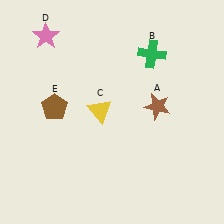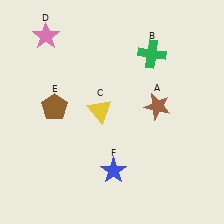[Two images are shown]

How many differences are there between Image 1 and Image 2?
There is 1 difference between the two images.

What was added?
A blue star (F) was added in Image 2.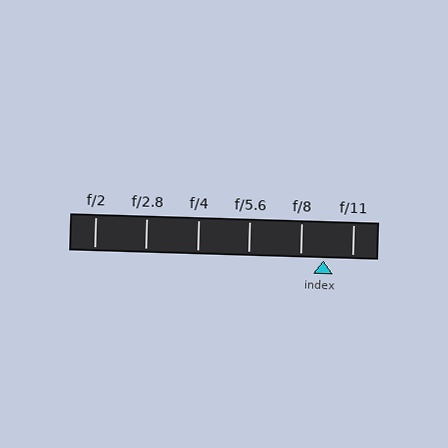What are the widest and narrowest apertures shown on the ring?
The widest aperture shown is f/2 and the narrowest is f/11.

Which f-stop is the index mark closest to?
The index mark is closest to f/8.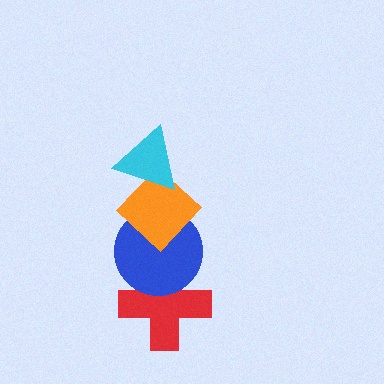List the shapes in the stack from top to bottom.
From top to bottom: the cyan triangle, the orange diamond, the blue circle, the red cross.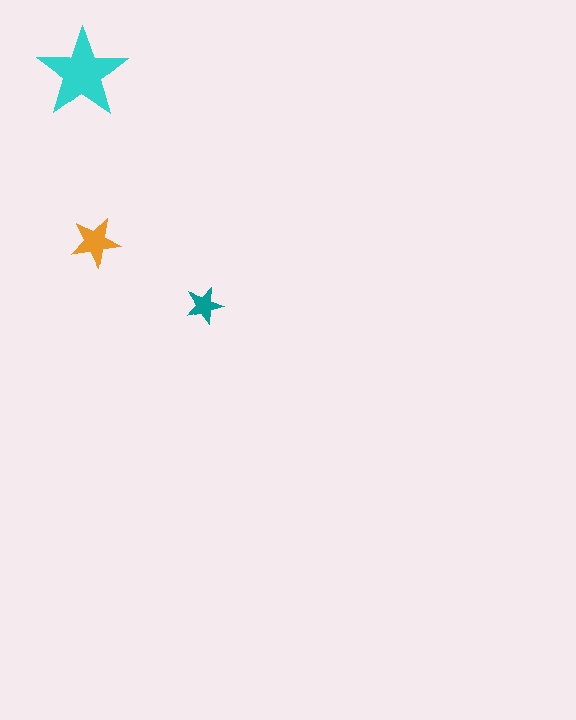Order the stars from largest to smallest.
the cyan one, the orange one, the teal one.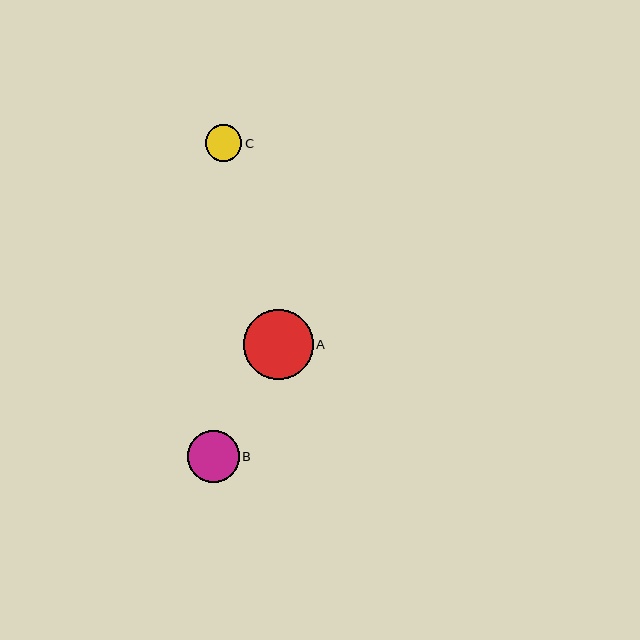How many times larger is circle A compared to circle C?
Circle A is approximately 1.9 times the size of circle C.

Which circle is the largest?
Circle A is the largest with a size of approximately 70 pixels.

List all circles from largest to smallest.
From largest to smallest: A, B, C.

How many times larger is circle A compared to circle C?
Circle A is approximately 1.9 times the size of circle C.